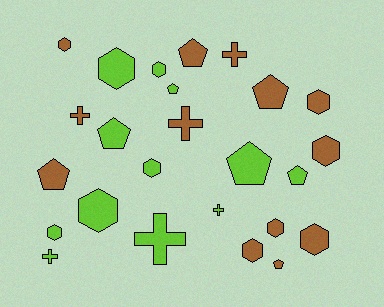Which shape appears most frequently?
Hexagon, with 11 objects.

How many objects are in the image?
There are 25 objects.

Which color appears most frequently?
Brown, with 13 objects.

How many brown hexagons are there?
There are 6 brown hexagons.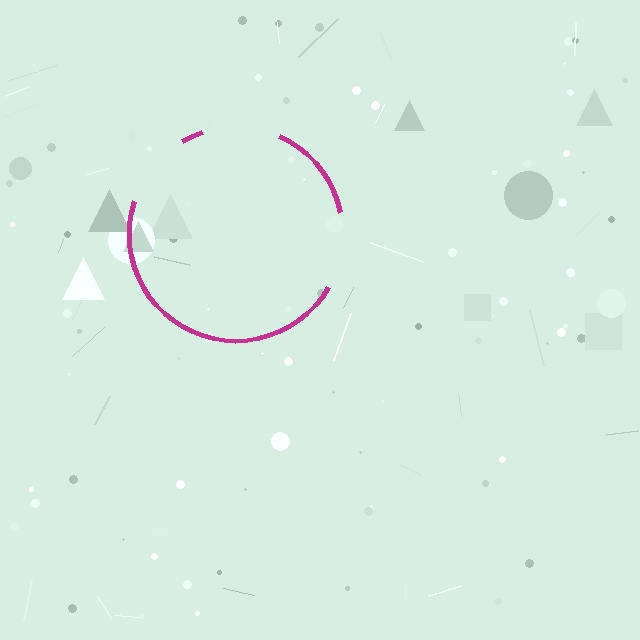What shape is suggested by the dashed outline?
The dashed outline suggests a circle.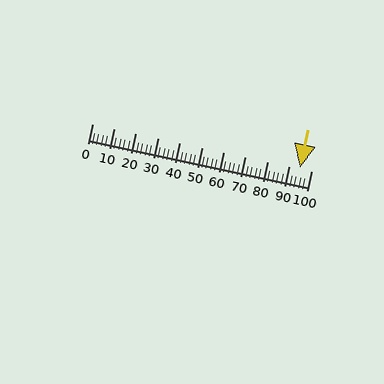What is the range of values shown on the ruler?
The ruler shows values from 0 to 100.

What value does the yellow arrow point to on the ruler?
The yellow arrow points to approximately 95.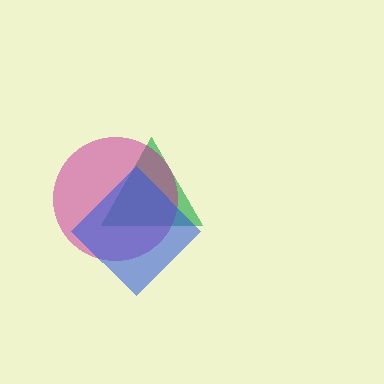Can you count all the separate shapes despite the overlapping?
Yes, there are 3 separate shapes.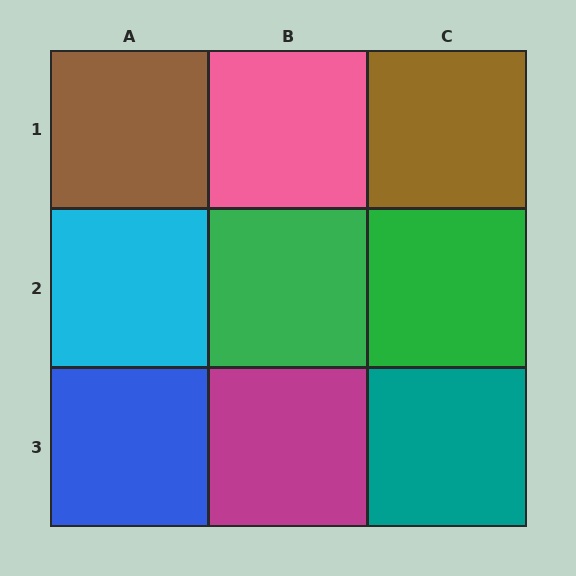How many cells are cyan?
1 cell is cyan.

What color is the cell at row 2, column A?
Cyan.